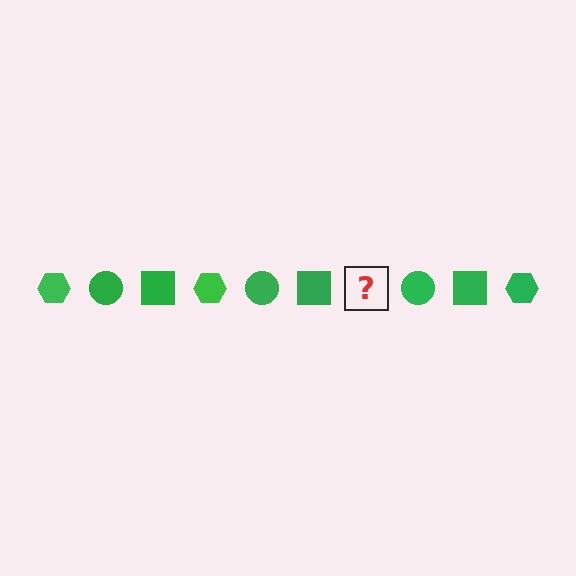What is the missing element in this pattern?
The missing element is a green hexagon.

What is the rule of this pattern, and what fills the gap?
The rule is that the pattern cycles through hexagon, circle, square shapes in green. The gap should be filled with a green hexagon.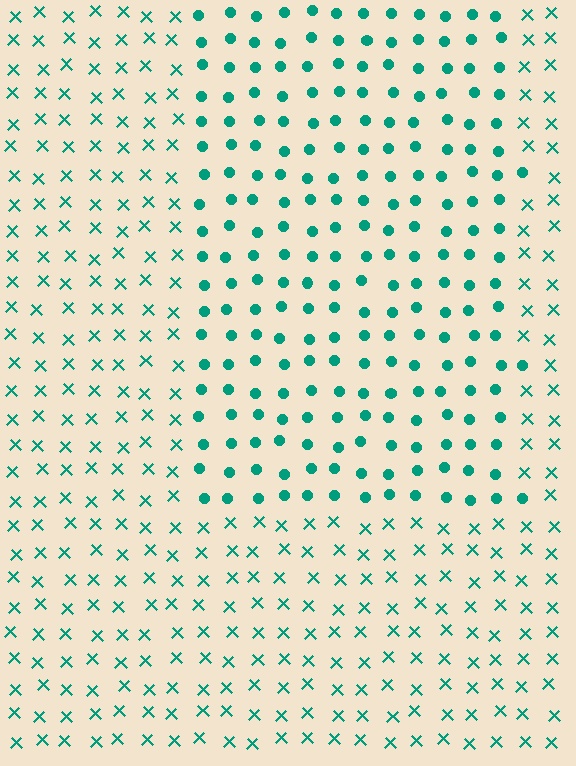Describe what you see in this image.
The image is filled with small teal elements arranged in a uniform grid. A rectangle-shaped region contains circles, while the surrounding area contains X marks. The boundary is defined purely by the change in element shape.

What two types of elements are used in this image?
The image uses circles inside the rectangle region and X marks outside it.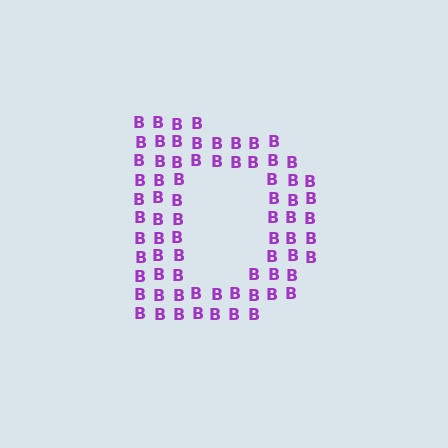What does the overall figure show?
The overall figure shows the letter D.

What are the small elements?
The small elements are letter B's.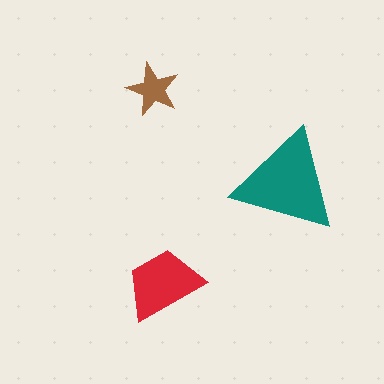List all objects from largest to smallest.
The teal triangle, the red trapezoid, the brown star.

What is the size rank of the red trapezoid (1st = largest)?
2nd.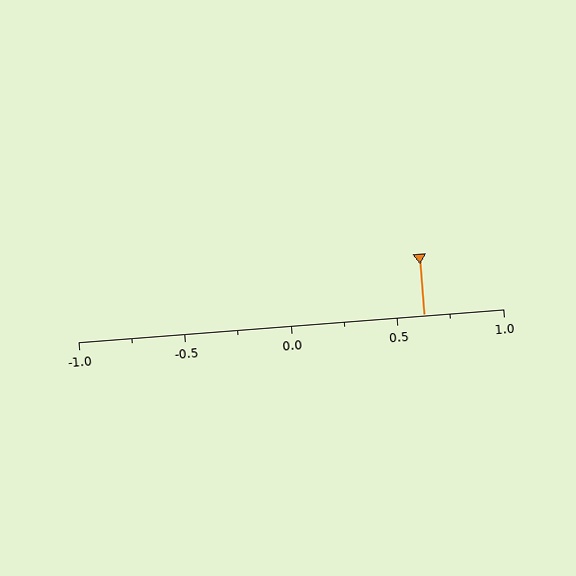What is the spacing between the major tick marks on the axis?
The major ticks are spaced 0.5 apart.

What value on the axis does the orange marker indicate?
The marker indicates approximately 0.62.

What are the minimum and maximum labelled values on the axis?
The axis runs from -1.0 to 1.0.